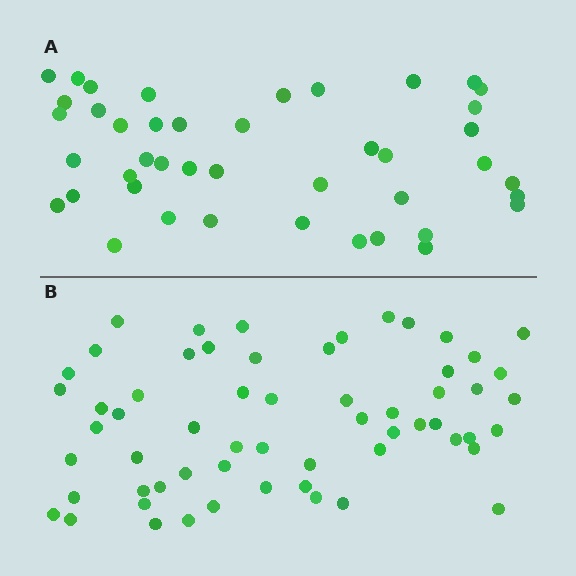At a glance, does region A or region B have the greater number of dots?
Region B (the bottom region) has more dots.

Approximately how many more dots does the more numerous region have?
Region B has approximately 15 more dots than region A.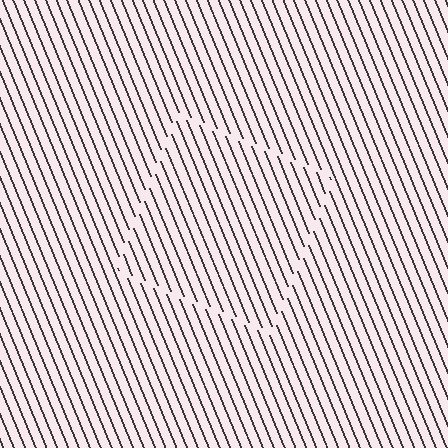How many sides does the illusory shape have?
4 sides — the line-ends trace a square.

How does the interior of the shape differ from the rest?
The interior of the shape contains the same grating, shifted by half a period — the contour is defined by the phase discontinuity where line-ends from the inner and outer gratings abut.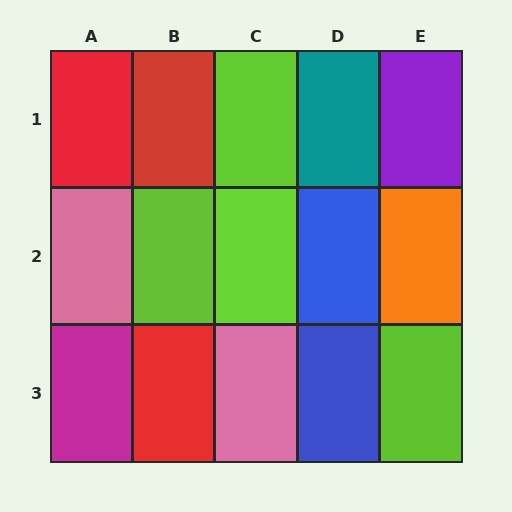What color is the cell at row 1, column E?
Purple.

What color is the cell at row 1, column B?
Red.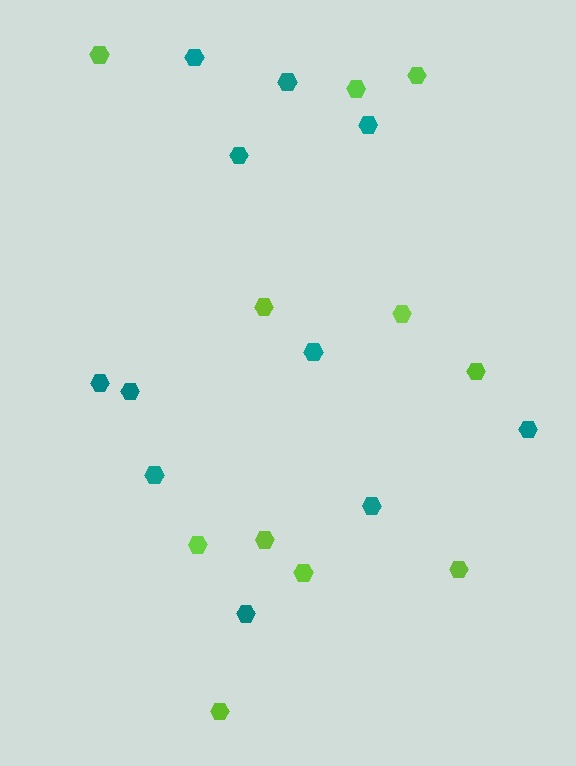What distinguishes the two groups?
There are 2 groups: one group of teal hexagons (11) and one group of lime hexagons (11).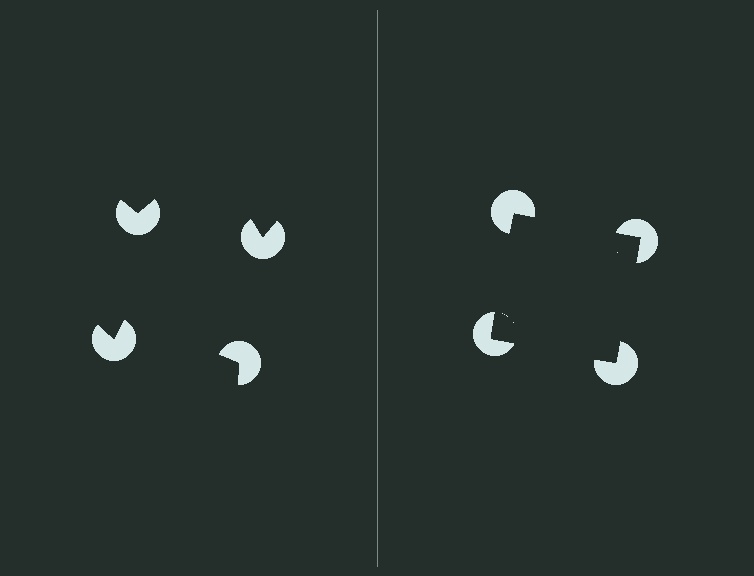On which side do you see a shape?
An illusory square appears on the right side. On the left side the wedge cuts are rotated, so no coherent shape forms.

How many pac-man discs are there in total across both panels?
8 — 4 on each side.